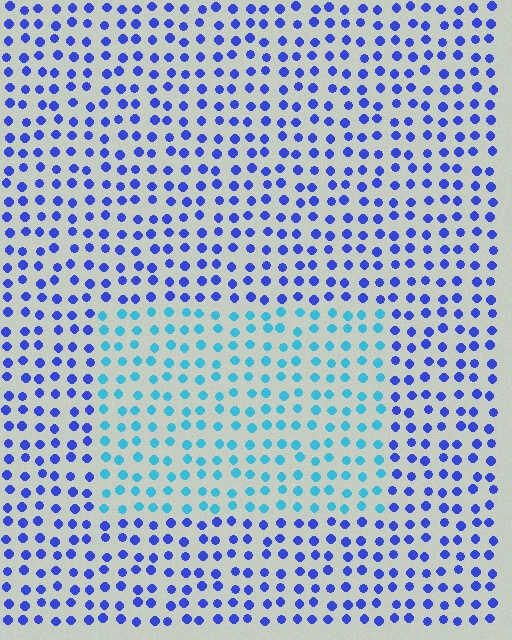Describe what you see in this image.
The image is filled with small blue elements in a uniform arrangement. A rectangle-shaped region is visible where the elements are tinted to a slightly different hue, forming a subtle color boundary.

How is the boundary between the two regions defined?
The boundary is defined purely by a slight shift in hue (about 44 degrees). Spacing, size, and orientation are identical on both sides.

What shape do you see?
I see a rectangle.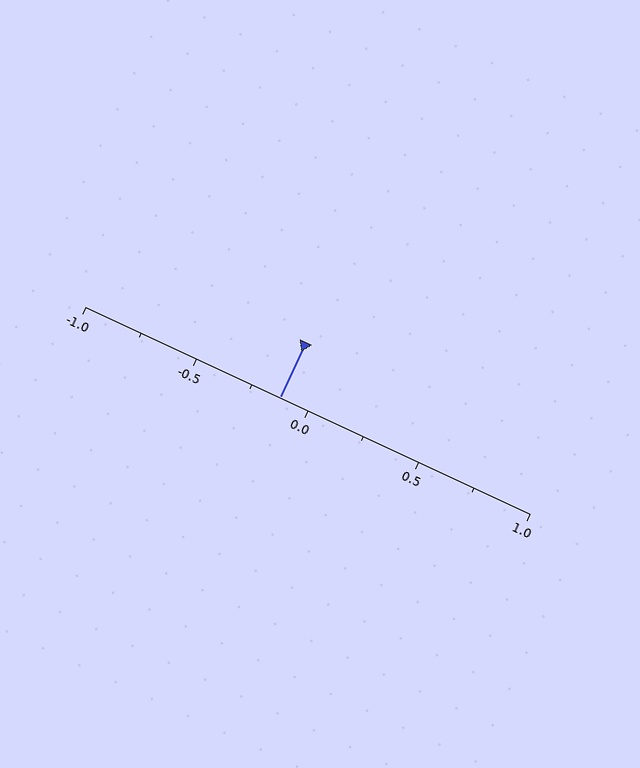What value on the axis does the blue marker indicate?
The marker indicates approximately -0.12.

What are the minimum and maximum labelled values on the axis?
The axis runs from -1.0 to 1.0.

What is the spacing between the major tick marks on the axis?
The major ticks are spaced 0.5 apart.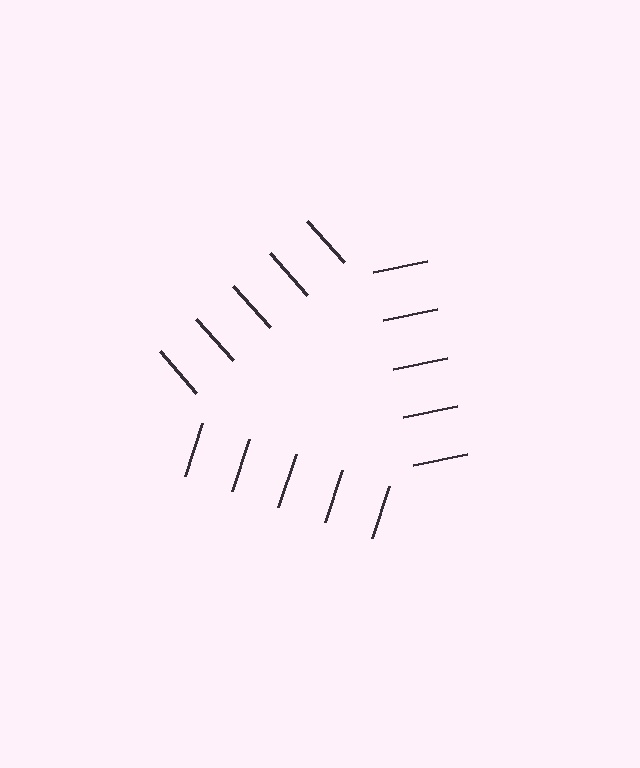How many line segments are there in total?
15 — 5 along each of the 3 edges.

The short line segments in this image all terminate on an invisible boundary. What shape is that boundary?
An illusory triangle — the line segments terminate on its edges but no continuous stroke is drawn.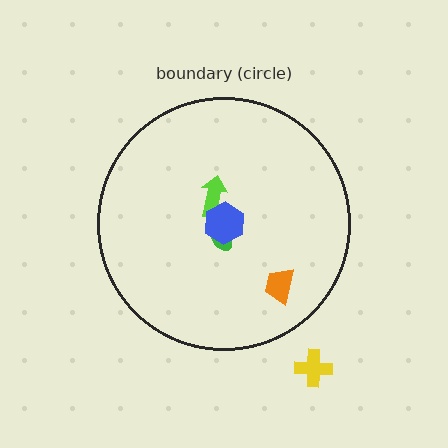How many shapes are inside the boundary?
4 inside, 1 outside.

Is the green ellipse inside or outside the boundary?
Inside.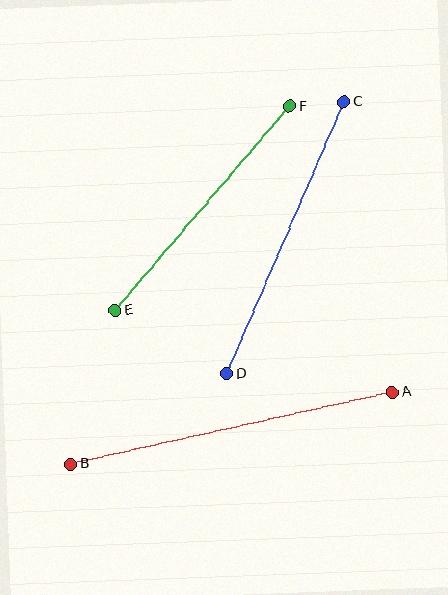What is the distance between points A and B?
The distance is approximately 329 pixels.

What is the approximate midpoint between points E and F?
The midpoint is at approximately (203, 208) pixels.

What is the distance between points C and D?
The distance is approximately 296 pixels.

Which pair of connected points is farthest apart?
Points A and B are farthest apart.